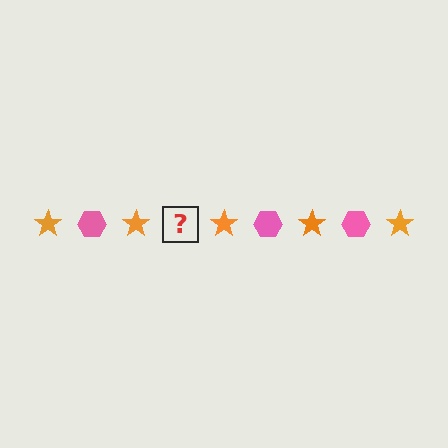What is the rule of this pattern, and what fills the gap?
The rule is that the pattern alternates between orange star and pink hexagon. The gap should be filled with a pink hexagon.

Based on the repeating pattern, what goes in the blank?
The blank should be a pink hexagon.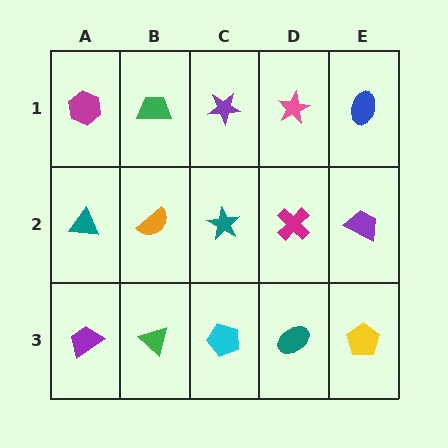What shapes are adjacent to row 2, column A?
A magenta hexagon (row 1, column A), a purple trapezoid (row 3, column A), an orange semicircle (row 2, column B).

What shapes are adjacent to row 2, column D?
A pink star (row 1, column D), a teal ellipse (row 3, column D), a teal star (row 2, column C), a purple trapezoid (row 2, column E).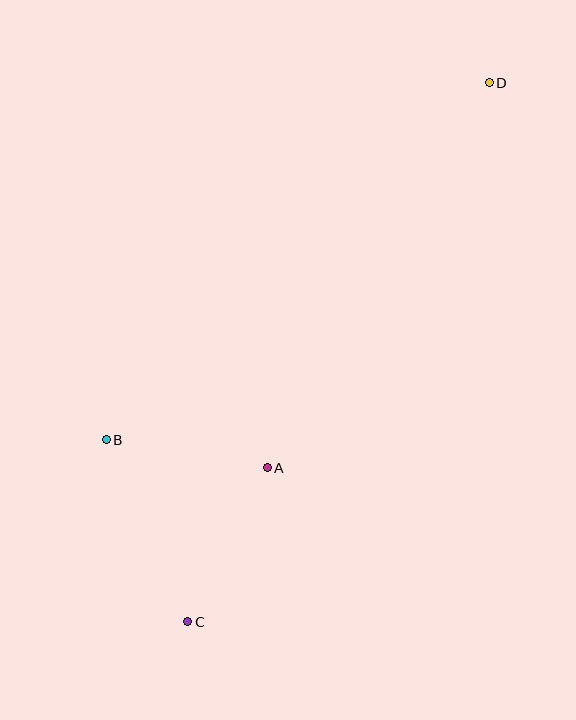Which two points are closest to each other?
Points A and B are closest to each other.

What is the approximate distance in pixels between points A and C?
The distance between A and C is approximately 173 pixels.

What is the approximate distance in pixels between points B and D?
The distance between B and D is approximately 523 pixels.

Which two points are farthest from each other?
Points C and D are farthest from each other.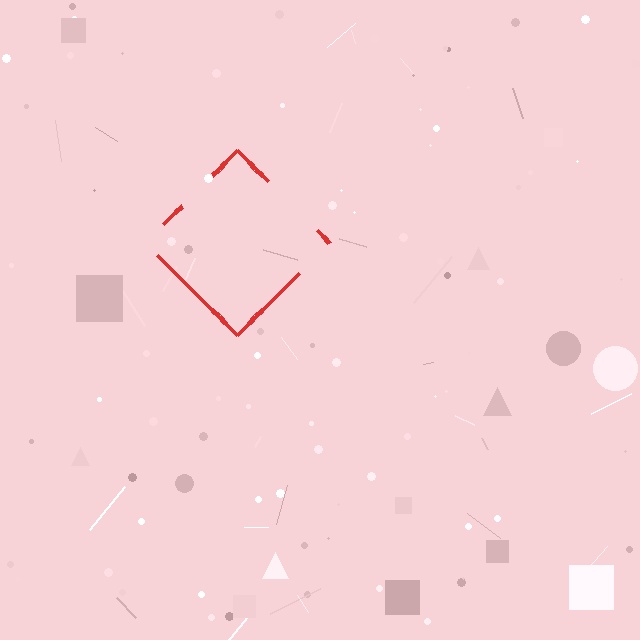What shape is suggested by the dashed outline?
The dashed outline suggests a diamond.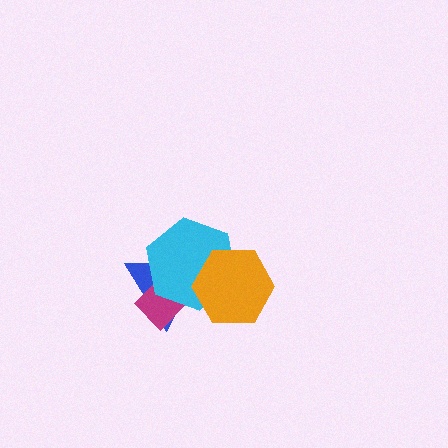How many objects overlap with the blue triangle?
3 objects overlap with the blue triangle.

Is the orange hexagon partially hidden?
No, no other shape covers it.